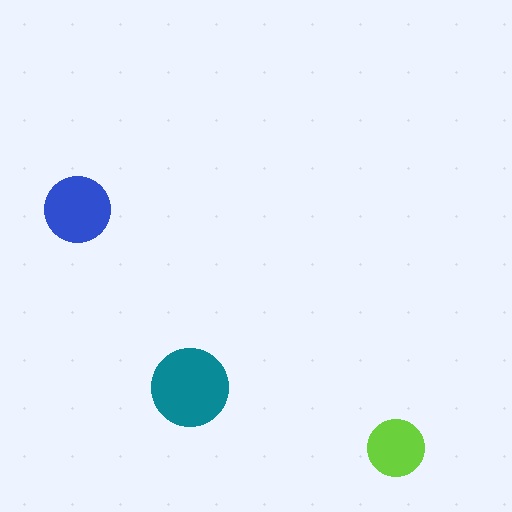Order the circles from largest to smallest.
the teal one, the blue one, the lime one.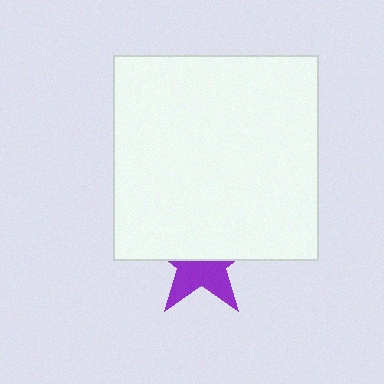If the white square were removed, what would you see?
You would see the complete purple star.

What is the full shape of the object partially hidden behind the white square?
The partially hidden object is a purple star.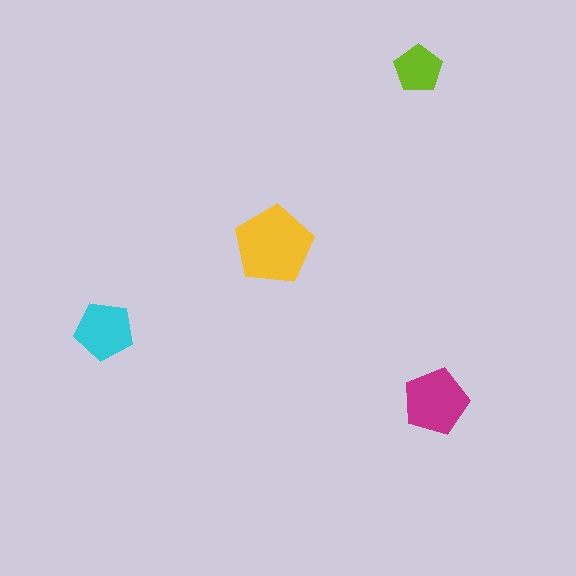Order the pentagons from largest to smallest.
the yellow one, the magenta one, the cyan one, the lime one.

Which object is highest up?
The lime pentagon is topmost.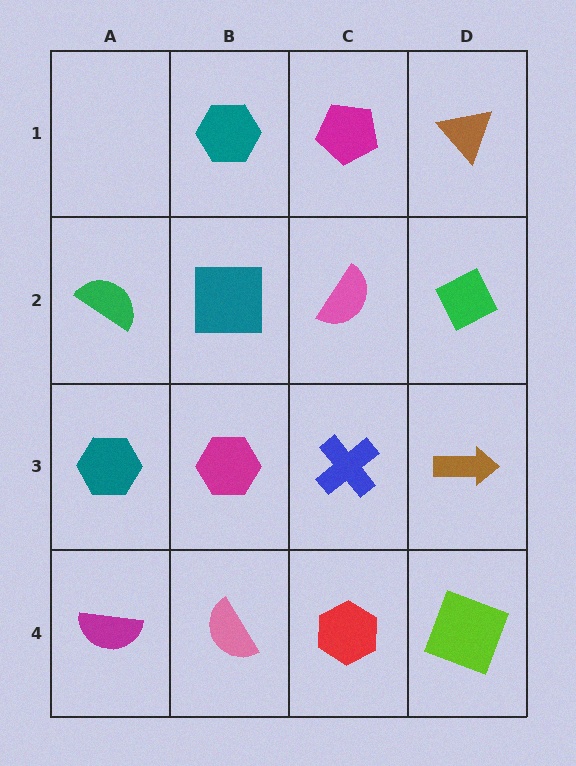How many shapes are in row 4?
4 shapes.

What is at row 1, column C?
A magenta pentagon.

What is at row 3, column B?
A magenta hexagon.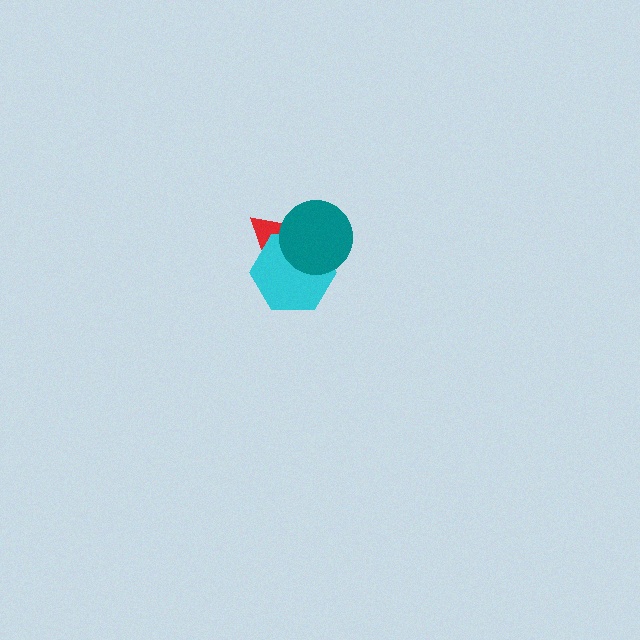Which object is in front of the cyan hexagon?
The teal circle is in front of the cyan hexagon.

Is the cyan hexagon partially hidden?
Yes, it is partially covered by another shape.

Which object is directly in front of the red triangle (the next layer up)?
The cyan hexagon is directly in front of the red triangle.